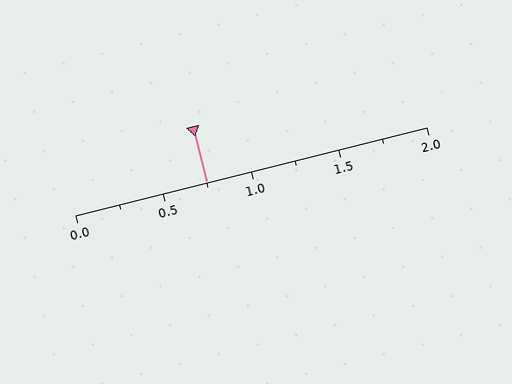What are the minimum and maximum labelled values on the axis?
The axis runs from 0.0 to 2.0.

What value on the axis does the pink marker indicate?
The marker indicates approximately 0.75.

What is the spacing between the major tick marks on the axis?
The major ticks are spaced 0.5 apart.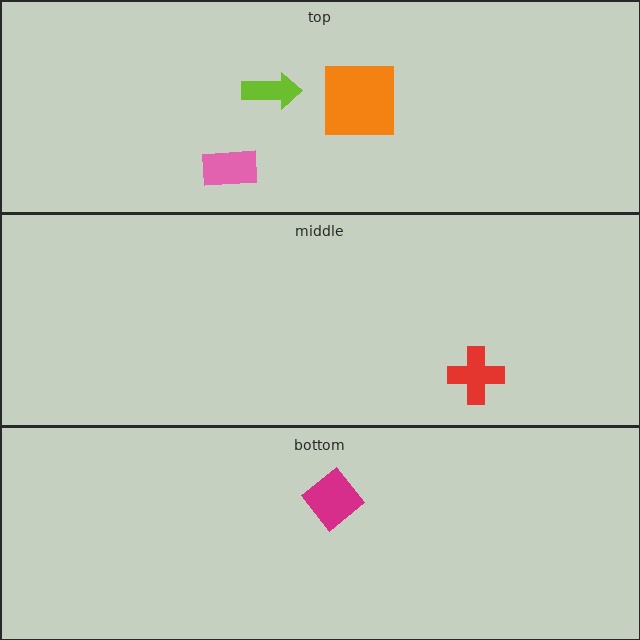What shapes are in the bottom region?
The magenta diamond.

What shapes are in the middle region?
The red cross.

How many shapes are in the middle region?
1.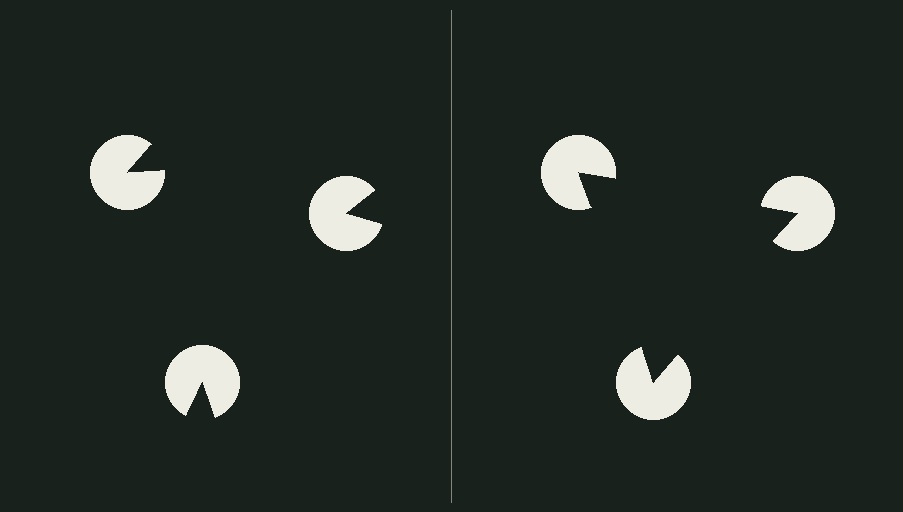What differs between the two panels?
The pac-man discs are positioned identically on both sides; only the wedge orientations differ. On the right they align to a triangle; on the left they are misaligned.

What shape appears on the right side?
An illusory triangle.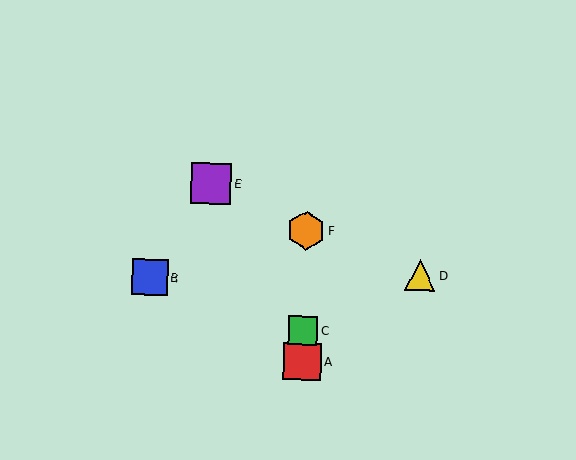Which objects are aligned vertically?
Objects A, C, F are aligned vertically.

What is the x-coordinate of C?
Object C is at x≈303.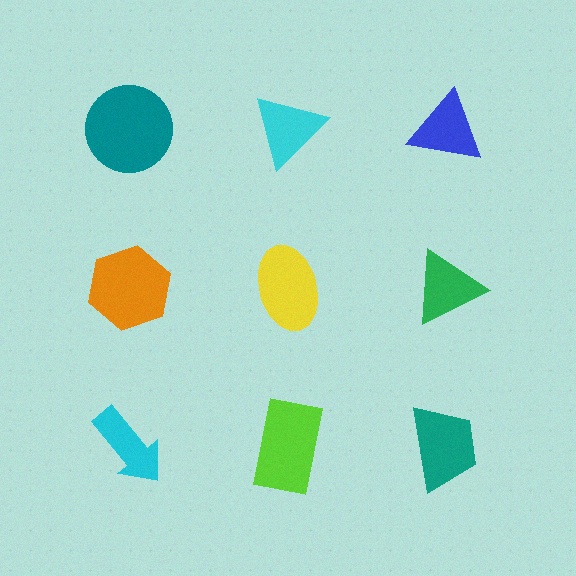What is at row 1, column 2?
A cyan triangle.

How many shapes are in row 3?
3 shapes.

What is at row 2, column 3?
A green triangle.